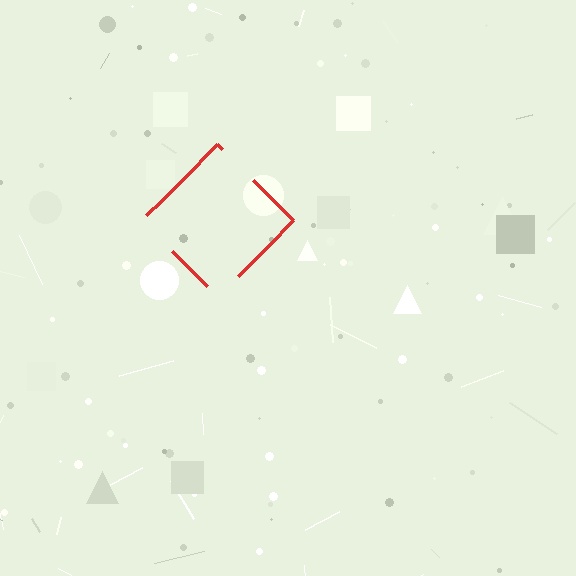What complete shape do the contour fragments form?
The contour fragments form a diamond.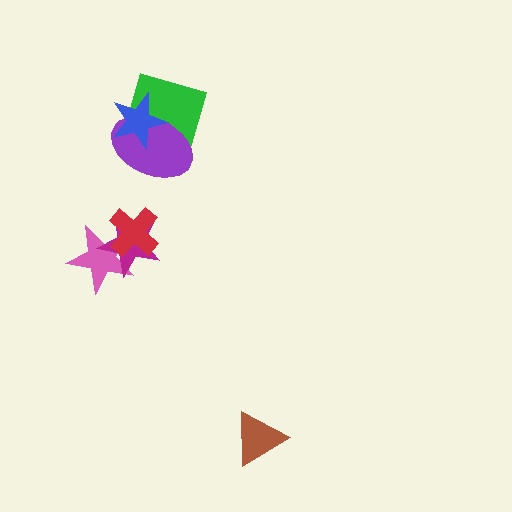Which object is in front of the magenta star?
The red cross is in front of the magenta star.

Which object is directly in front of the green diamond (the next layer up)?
The purple ellipse is directly in front of the green diamond.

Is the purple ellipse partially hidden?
Yes, it is partially covered by another shape.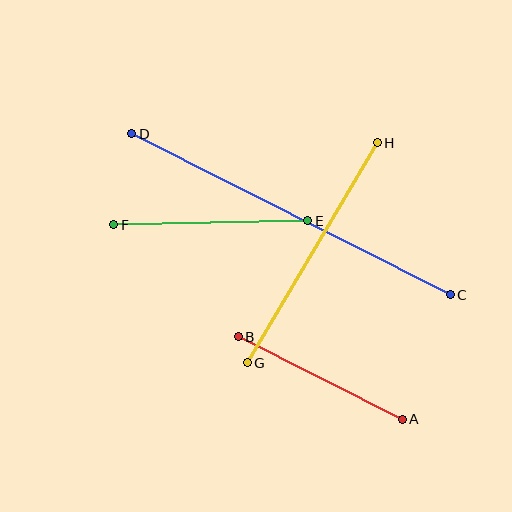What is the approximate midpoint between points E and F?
The midpoint is at approximately (211, 223) pixels.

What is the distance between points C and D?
The distance is approximately 357 pixels.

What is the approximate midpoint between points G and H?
The midpoint is at approximately (312, 253) pixels.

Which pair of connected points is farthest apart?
Points C and D are farthest apart.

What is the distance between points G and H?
The distance is approximately 256 pixels.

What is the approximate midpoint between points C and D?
The midpoint is at approximately (291, 214) pixels.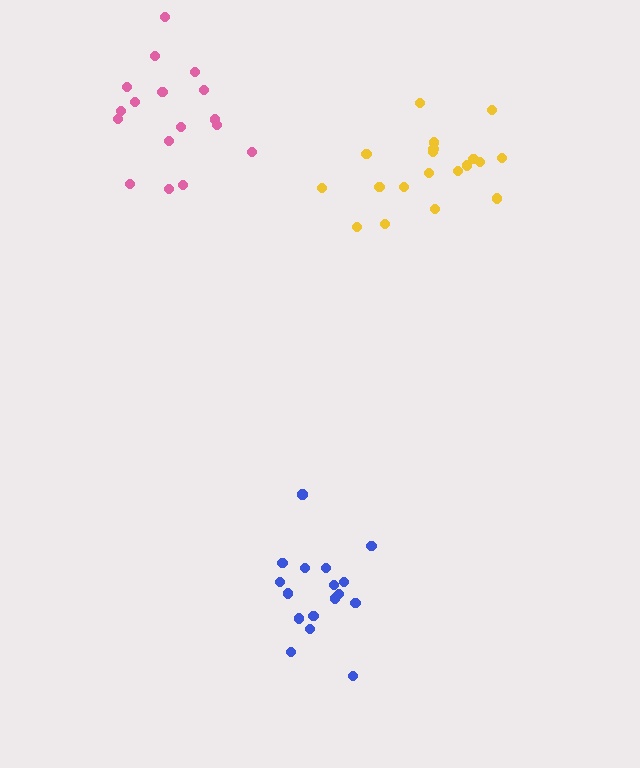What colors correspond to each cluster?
The clusters are colored: yellow, blue, pink.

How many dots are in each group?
Group 1: 19 dots, Group 2: 17 dots, Group 3: 17 dots (53 total).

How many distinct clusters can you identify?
There are 3 distinct clusters.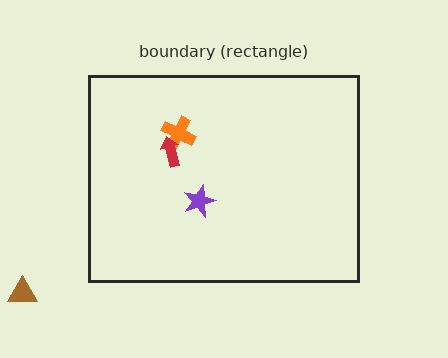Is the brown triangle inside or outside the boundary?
Outside.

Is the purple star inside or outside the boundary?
Inside.